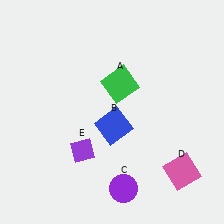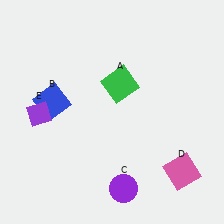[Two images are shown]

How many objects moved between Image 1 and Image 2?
2 objects moved between the two images.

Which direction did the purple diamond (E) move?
The purple diamond (E) moved left.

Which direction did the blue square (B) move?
The blue square (B) moved left.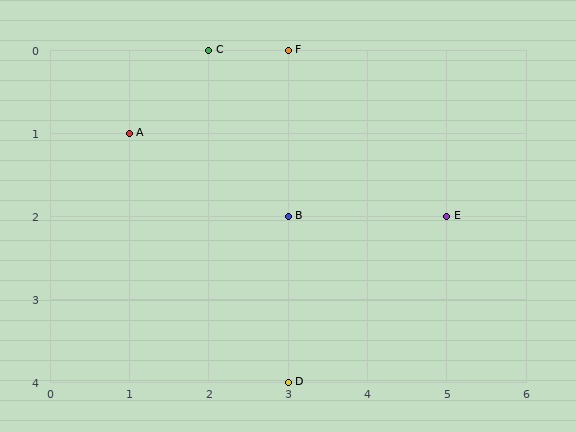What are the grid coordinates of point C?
Point C is at grid coordinates (2, 0).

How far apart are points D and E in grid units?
Points D and E are 2 columns and 2 rows apart (about 2.8 grid units diagonally).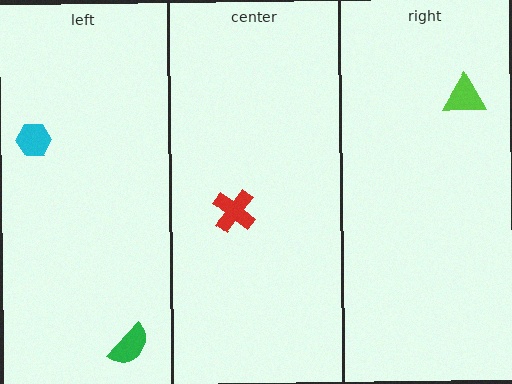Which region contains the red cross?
The center region.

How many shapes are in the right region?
1.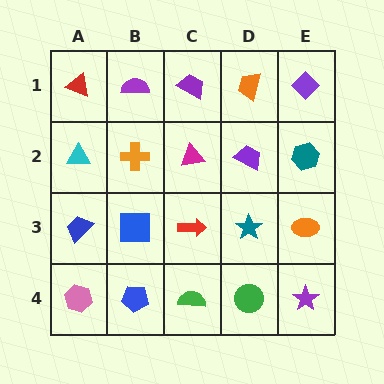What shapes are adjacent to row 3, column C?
A magenta triangle (row 2, column C), a green semicircle (row 4, column C), a blue square (row 3, column B), a teal star (row 3, column D).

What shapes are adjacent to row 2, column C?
A purple trapezoid (row 1, column C), a red arrow (row 3, column C), an orange cross (row 2, column B), a purple trapezoid (row 2, column D).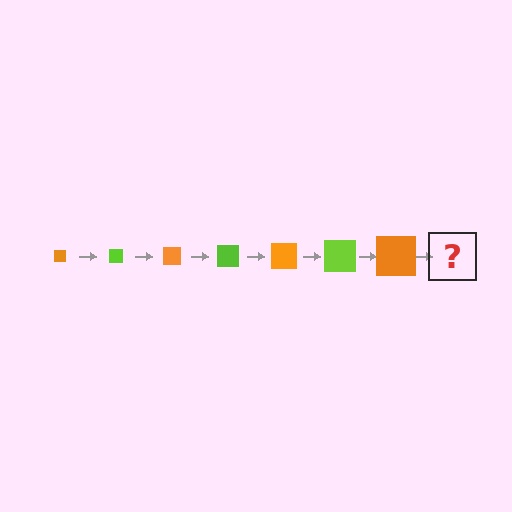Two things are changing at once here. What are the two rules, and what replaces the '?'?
The two rules are that the square grows larger each step and the color cycles through orange and lime. The '?' should be a lime square, larger than the previous one.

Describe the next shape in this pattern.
It should be a lime square, larger than the previous one.